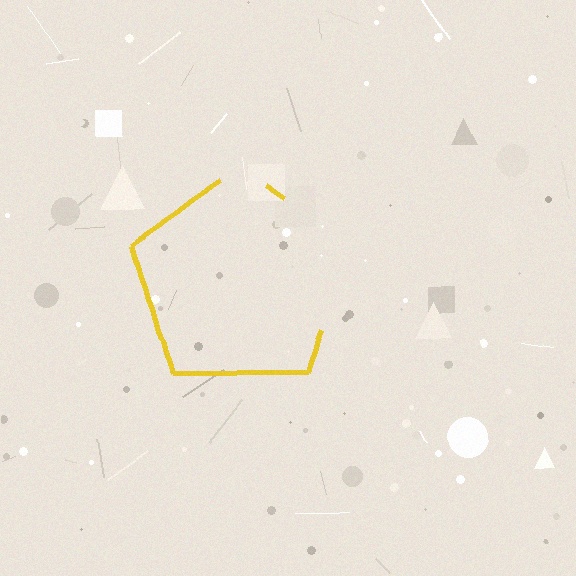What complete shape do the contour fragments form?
The contour fragments form a pentagon.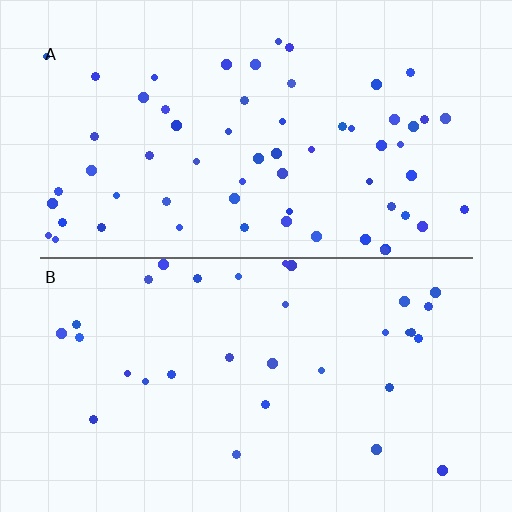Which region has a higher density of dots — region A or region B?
A (the top).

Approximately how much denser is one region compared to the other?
Approximately 1.9× — region A over region B.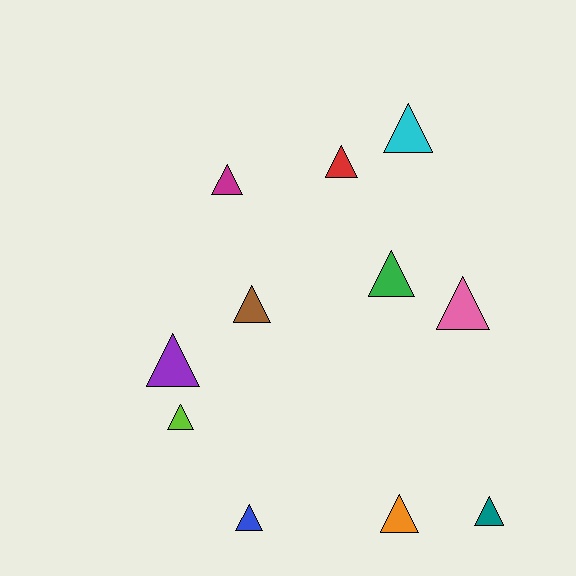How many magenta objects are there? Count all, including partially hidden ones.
There is 1 magenta object.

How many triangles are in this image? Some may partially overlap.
There are 11 triangles.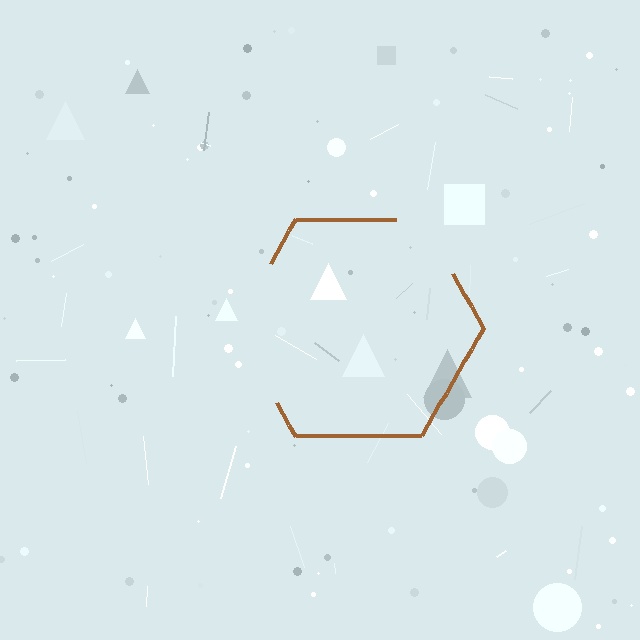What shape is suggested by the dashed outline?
The dashed outline suggests a hexagon.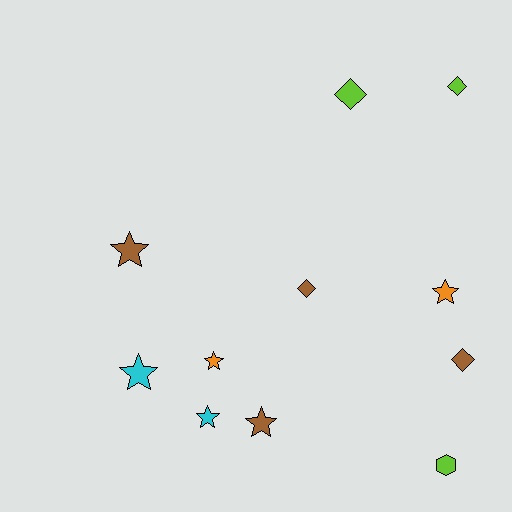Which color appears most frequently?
Brown, with 4 objects.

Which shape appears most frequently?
Star, with 6 objects.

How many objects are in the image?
There are 11 objects.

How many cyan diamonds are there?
There are no cyan diamonds.